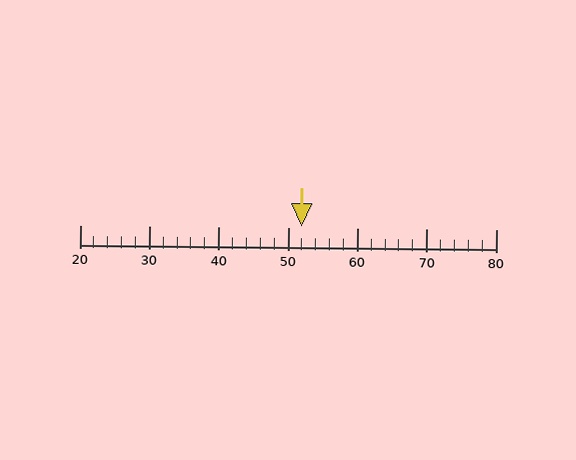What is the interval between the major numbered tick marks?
The major tick marks are spaced 10 units apart.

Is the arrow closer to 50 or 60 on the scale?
The arrow is closer to 50.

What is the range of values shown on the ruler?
The ruler shows values from 20 to 80.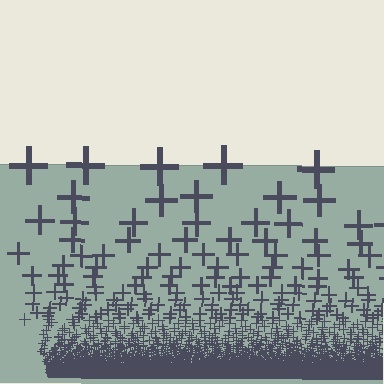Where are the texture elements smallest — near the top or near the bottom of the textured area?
Near the bottom.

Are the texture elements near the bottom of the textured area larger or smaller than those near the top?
Smaller. The gradient is inverted — elements near the bottom are smaller and denser.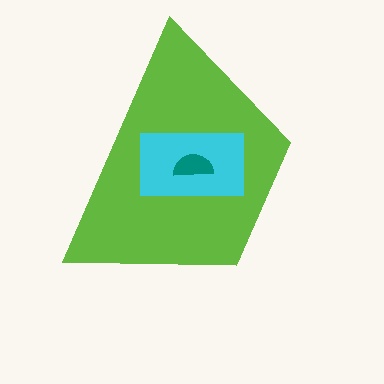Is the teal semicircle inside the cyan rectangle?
Yes.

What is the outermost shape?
The lime trapezoid.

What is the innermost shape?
The teal semicircle.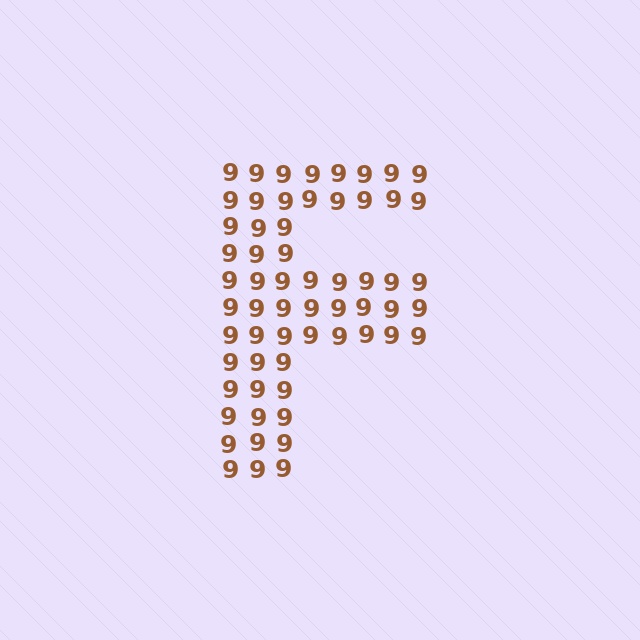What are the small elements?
The small elements are digit 9's.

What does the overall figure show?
The overall figure shows the letter F.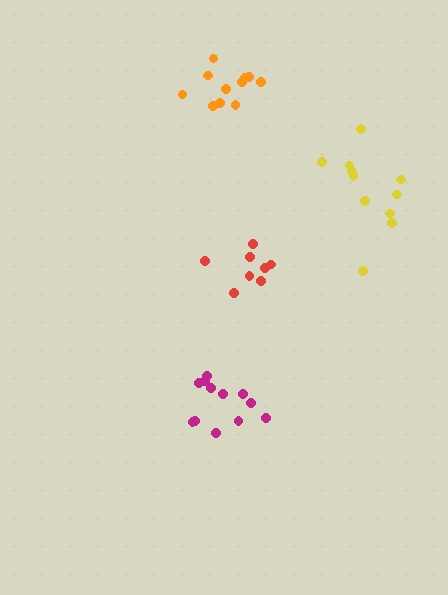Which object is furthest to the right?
The yellow cluster is rightmost.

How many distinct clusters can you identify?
There are 4 distinct clusters.